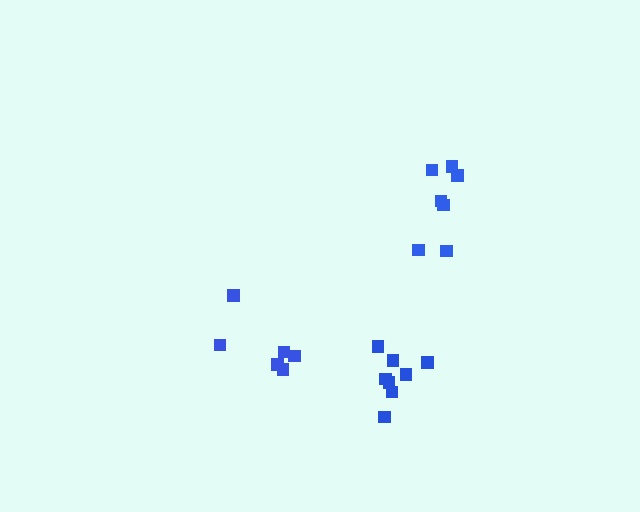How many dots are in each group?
Group 1: 8 dots, Group 2: 6 dots, Group 3: 7 dots (21 total).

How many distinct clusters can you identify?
There are 3 distinct clusters.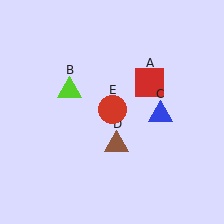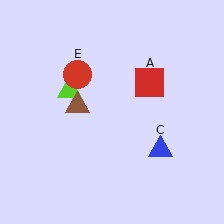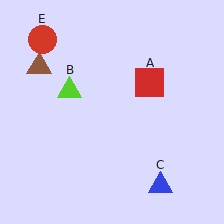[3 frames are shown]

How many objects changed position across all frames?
3 objects changed position: blue triangle (object C), brown triangle (object D), red circle (object E).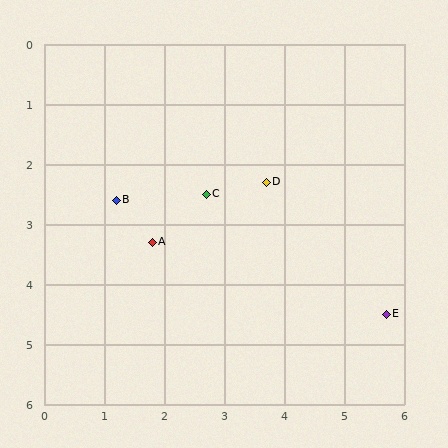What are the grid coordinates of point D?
Point D is at approximately (3.7, 2.3).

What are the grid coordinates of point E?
Point E is at approximately (5.7, 4.5).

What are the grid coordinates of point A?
Point A is at approximately (1.8, 3.3).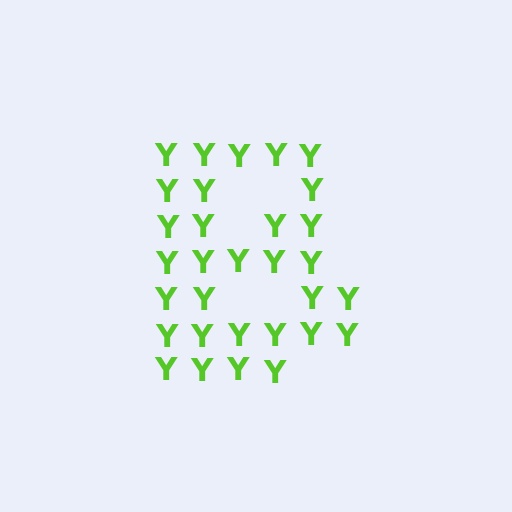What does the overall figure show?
The overall figure shows the letter B.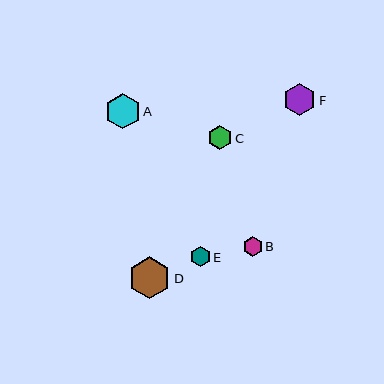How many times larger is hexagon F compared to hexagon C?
Hexagon F is approximately 1.4 times the size of hexagon C.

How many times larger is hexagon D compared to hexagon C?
Hexagon D is approximately 1.8 times the size of hexagon C.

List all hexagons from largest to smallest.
From largest to smallest: D, A, F, C, E, B.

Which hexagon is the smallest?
Hexagon B is the smallest with a size of approximately 19 pixels.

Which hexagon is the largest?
Hexagon D is the largest with a size of approximately 42 pixels.